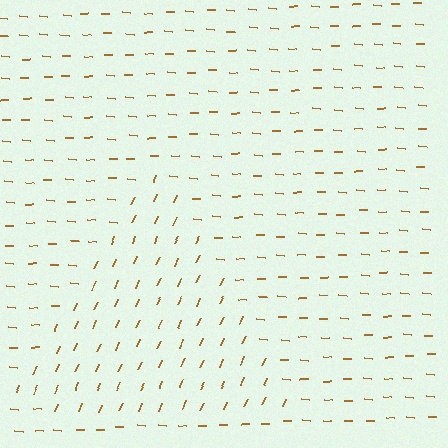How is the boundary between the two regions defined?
The boundary is defined purely by a change in line orientation (approximately 69 degrees difference). All lines are the same color and thickness.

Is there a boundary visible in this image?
Yes, there is a texture boundary formed by a change in line orientation.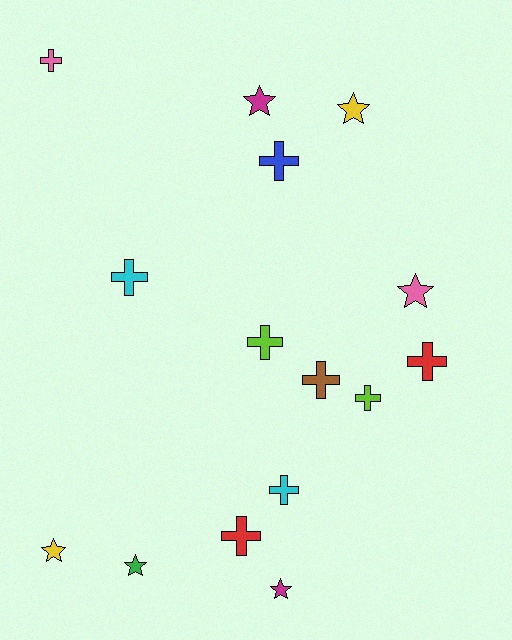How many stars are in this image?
There are 6 stars.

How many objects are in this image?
There are 15 objects.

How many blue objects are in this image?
There is 1 blue object.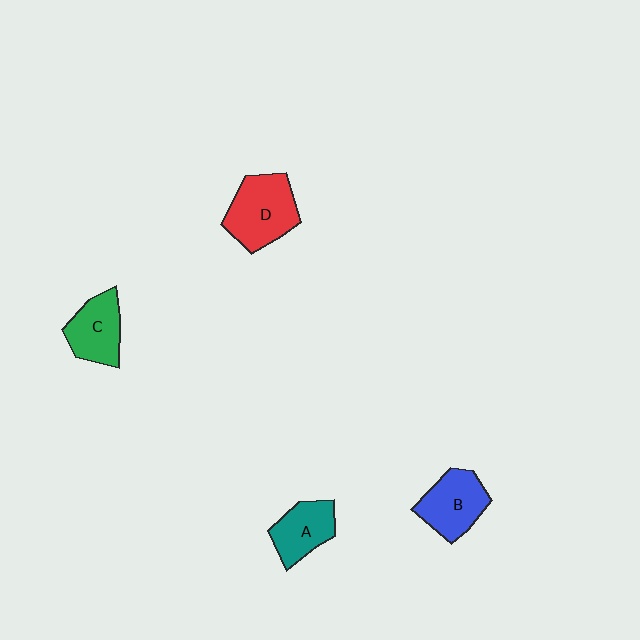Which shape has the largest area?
Shape D (red).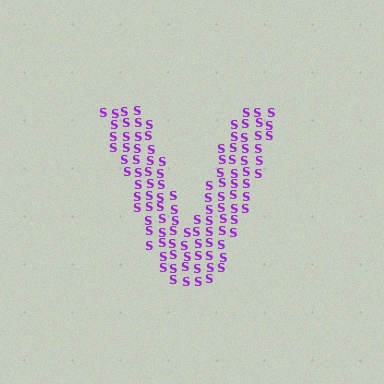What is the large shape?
The large shape is the letter V.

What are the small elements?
The small elements are letter S's.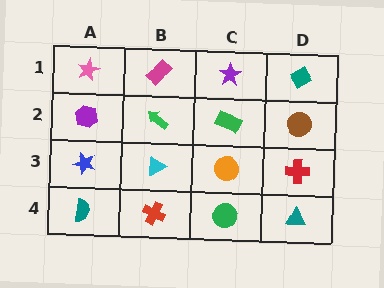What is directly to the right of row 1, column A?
A magenta rectangle.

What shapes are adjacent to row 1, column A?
A purple hexagon (row 2, column A), a magenta rectangle (row 1, column B).